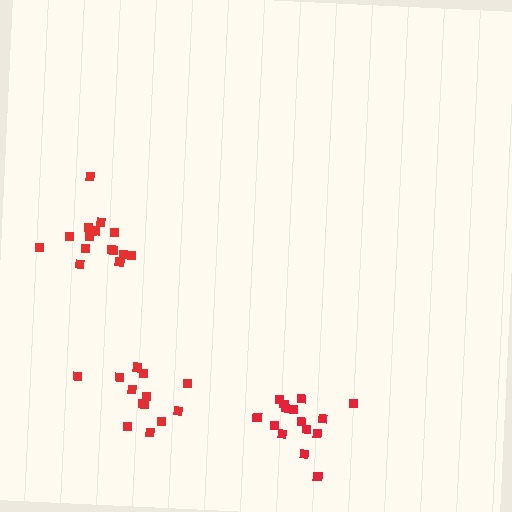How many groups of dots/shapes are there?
There are 3 groups.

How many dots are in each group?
Group 1: 15 dots, Group 2: 16 dots, Group 3: 13 dots (44 total).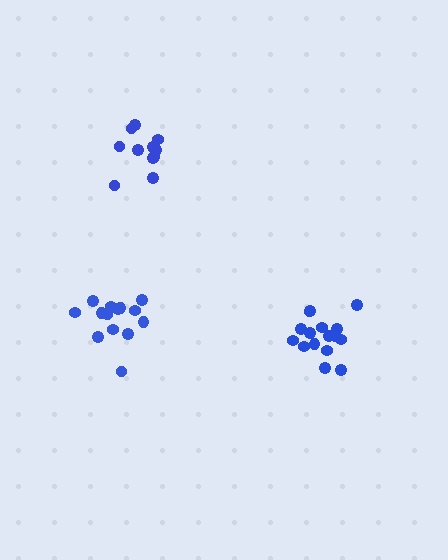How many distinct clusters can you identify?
There are 3 distinct clusters.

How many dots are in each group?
Group 1: 16 dots, Group 2: 12 dots, Group 3: 15 dots (43 total).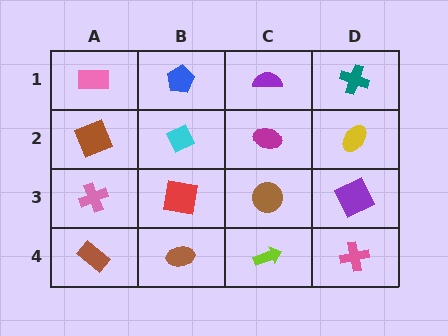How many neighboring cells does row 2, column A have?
3.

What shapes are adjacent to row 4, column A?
A pink cross (row 3, column A), a brown ellipse (row 4, column B).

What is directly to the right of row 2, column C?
A yellow ellipse.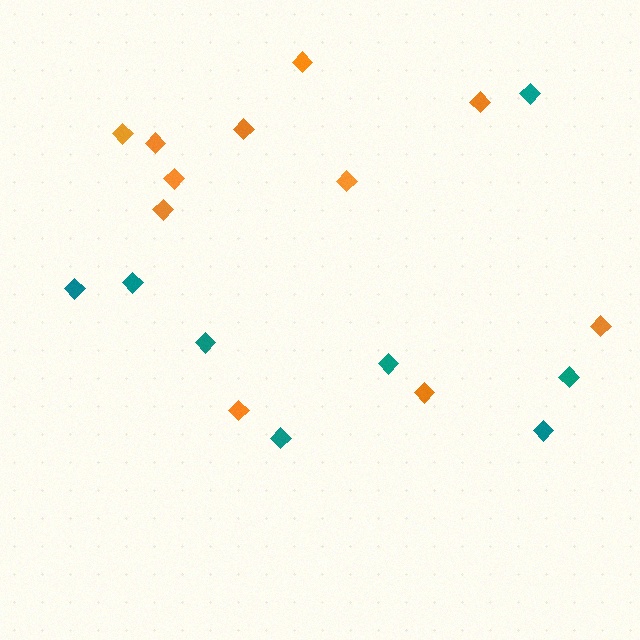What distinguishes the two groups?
There are 2 groups: one group of orange diamonds (11) and one group of teal diamonds (8).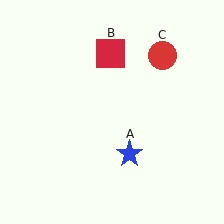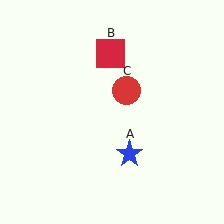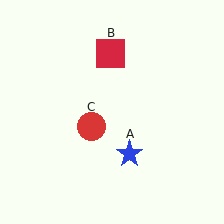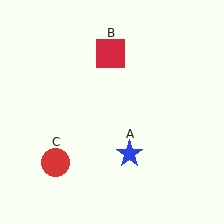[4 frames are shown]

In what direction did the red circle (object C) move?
The red circle (object C) moved down and to the left.